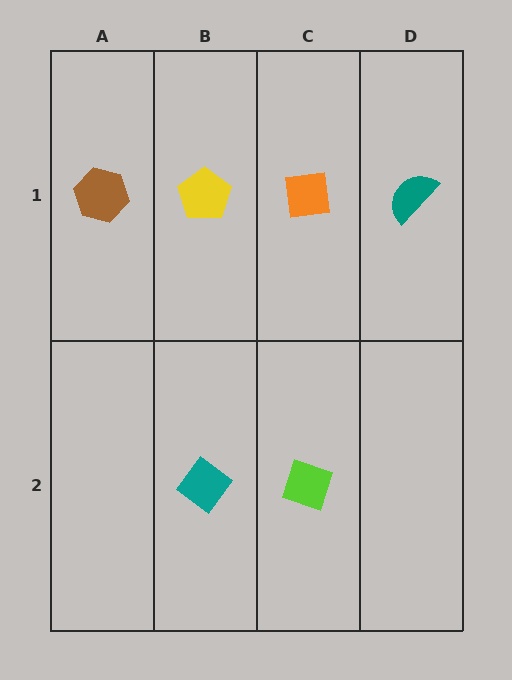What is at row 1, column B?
A yellow pentagon.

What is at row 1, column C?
An orange square.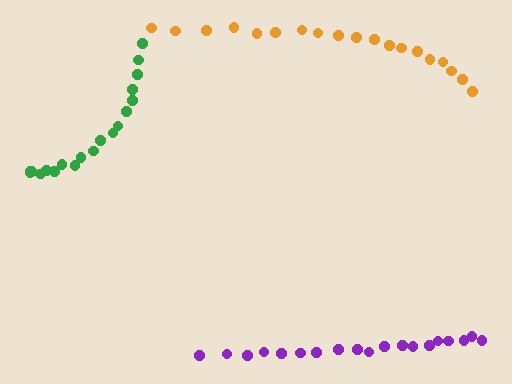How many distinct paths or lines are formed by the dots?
There are 3 distinct paths.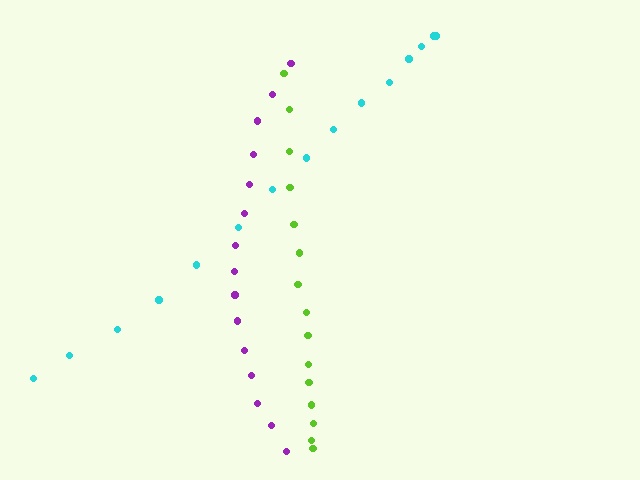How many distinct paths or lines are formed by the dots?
There are 3 distinct paths.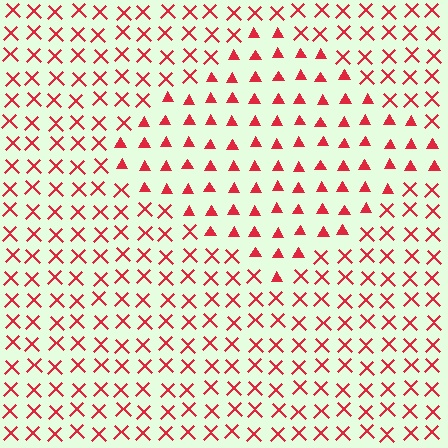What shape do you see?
I see a diamond.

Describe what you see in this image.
The image is filled with small red elements arranged in a uniform grid. A diamond-shaped region contains triangles, while the surrounding area contains X marks. The boundary is defined purely by the change in element shape.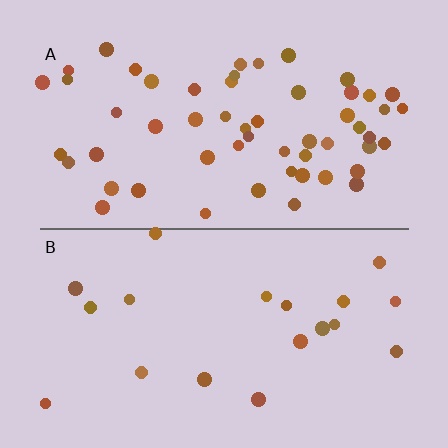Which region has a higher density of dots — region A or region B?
A (the top).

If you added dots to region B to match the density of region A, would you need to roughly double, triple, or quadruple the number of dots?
Approximately triple.